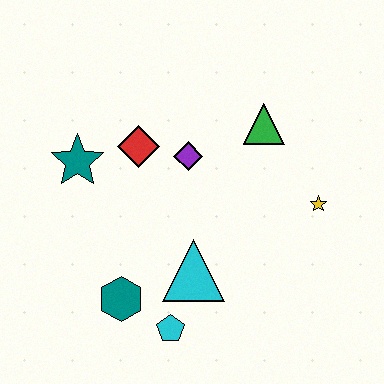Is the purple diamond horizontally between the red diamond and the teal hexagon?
No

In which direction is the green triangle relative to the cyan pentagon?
The green triangle is above the cyan pentagon.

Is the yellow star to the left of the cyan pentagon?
No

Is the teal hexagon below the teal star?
Yes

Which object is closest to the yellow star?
The green triangle is closest to the yellow star.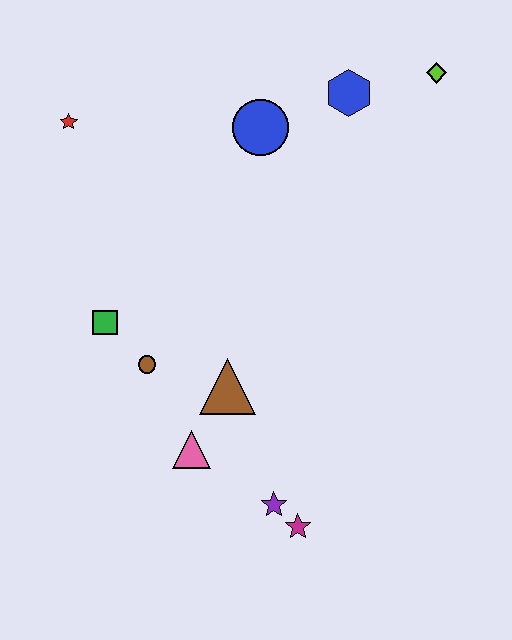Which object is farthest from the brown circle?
The lime diamond is farthest from the brown circle.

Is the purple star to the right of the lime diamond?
No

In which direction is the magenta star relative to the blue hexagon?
The magenta star is below the blue hexagon.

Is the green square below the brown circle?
No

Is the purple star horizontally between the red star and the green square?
No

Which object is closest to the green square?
The brown circle is closest to the green square.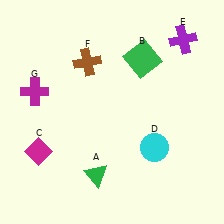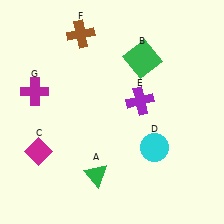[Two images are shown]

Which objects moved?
The objects that moved are: the purple cross (E), the brown cross (F).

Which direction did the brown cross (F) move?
The brown cross (F) moved up.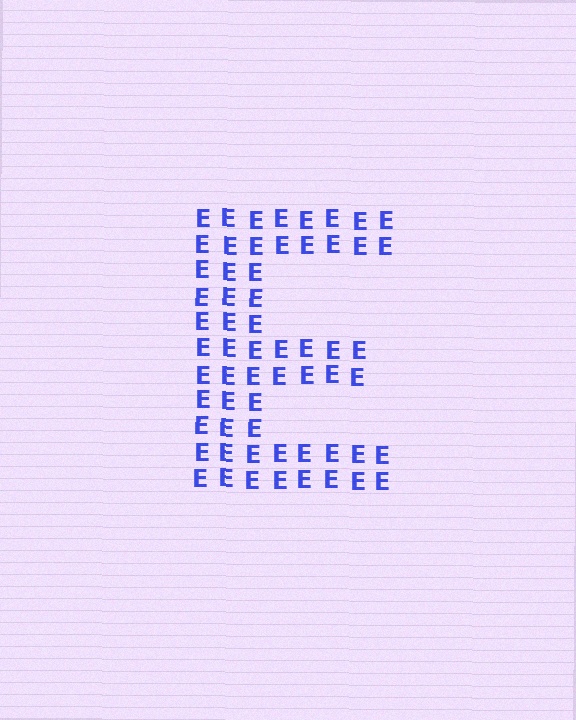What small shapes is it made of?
It is made of small letter E's.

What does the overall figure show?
The overall figure shows the letter E.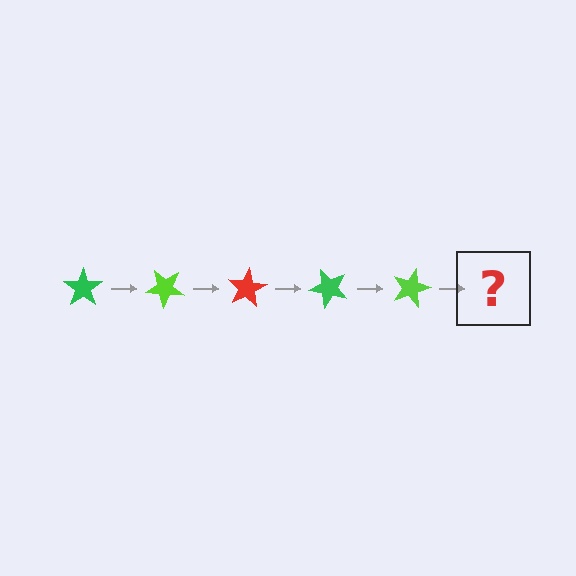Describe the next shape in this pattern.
It should be a red star, rotated 200 degrees from the start.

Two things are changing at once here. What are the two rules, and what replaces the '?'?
The two rules are that it rotates 40 degrees each step and the color cycles through green, lime, and red. The '?' should be a red star, rotated 200 degrees from the start.